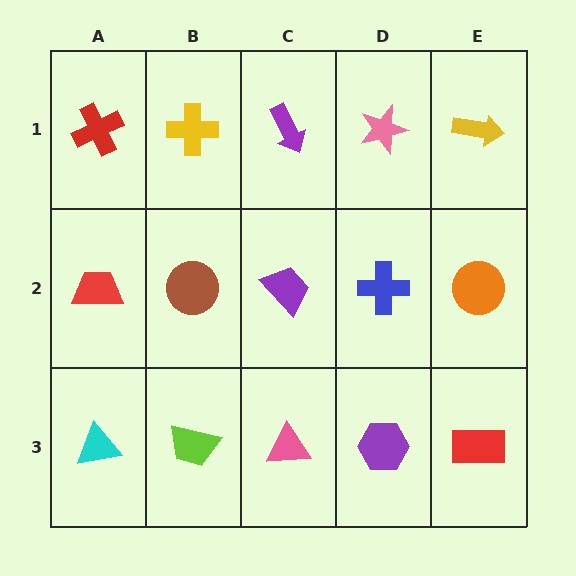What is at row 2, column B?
A brown circle.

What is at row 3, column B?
A lime trapezoid.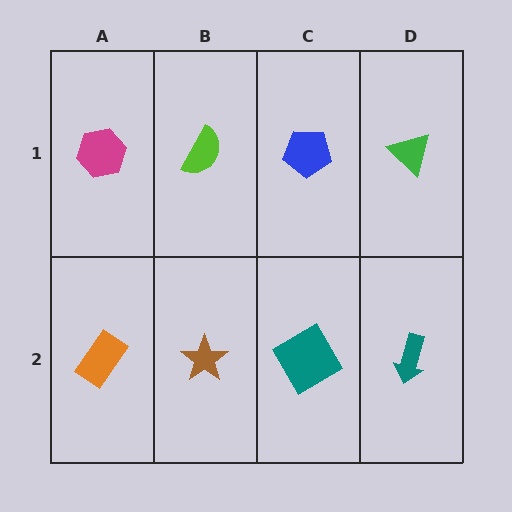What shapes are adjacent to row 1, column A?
An orange rectangle (row 2, column A), a lime semicircle (row 1, column B).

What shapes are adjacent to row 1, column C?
A teal diamond (row 2, column C), a lime semicircle (row 1, column B), a green triangle (row 1, column D).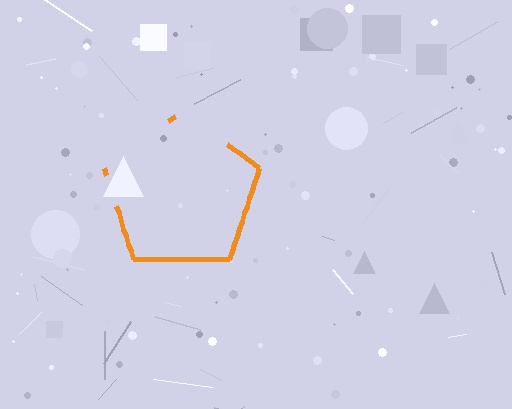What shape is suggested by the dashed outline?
The dashed outline suggests a pentagon.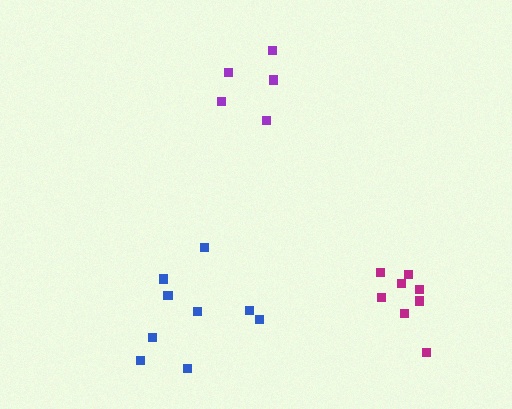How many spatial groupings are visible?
There are 3 spatial groupings.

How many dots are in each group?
Group 1: 9 dots, Group 2: 5 dots, Group 3: 8 dots (22 total).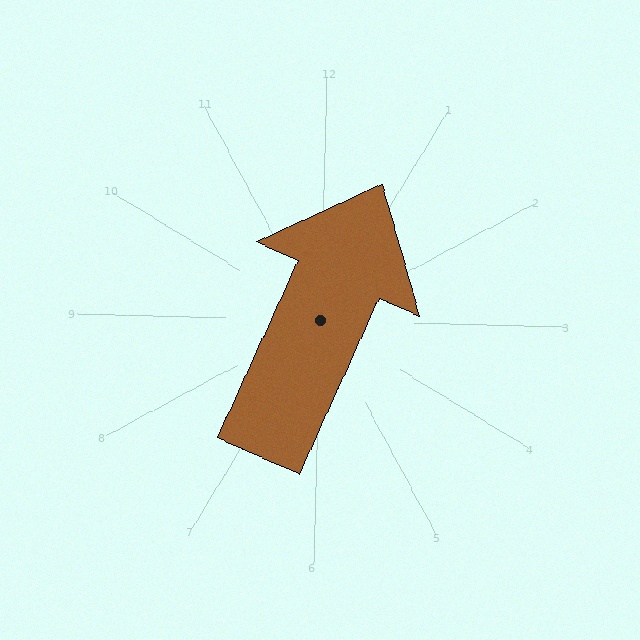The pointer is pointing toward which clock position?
Roughly 1 o'clock.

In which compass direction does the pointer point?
Northeast.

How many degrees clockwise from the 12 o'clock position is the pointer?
Approximately 23 degrees.